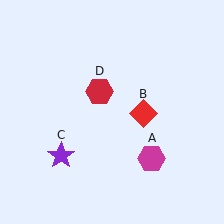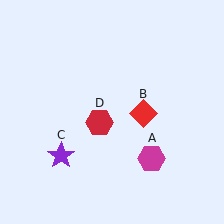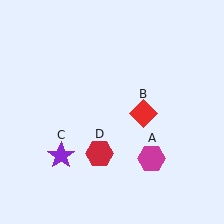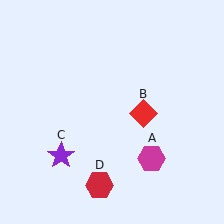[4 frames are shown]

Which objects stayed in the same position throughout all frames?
Magenta hexagon (object A) and red diamond (object B) and purple star (object C) remained stationary.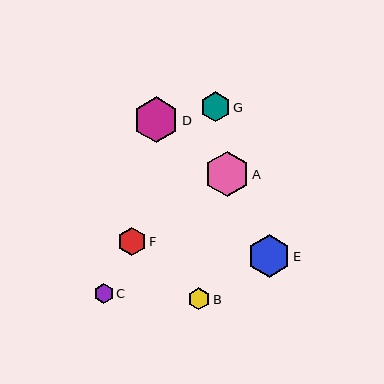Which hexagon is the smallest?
Hexagon C is the smallest with a size of approximately 20 pixels.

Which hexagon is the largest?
Hexagon D is the largest with a size of approximately 46 pixels.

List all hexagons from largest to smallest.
From largest to smallest: D, A, E, G, F, B, C.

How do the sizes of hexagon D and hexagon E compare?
Hexagon D and hexagon E are approximately the same size.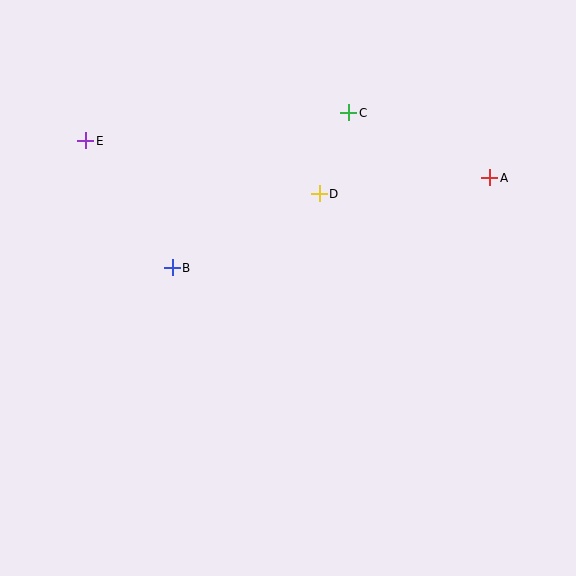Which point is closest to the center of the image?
Point D at (319, 194) is closest to the center.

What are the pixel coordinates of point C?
Point C is at (349, 113).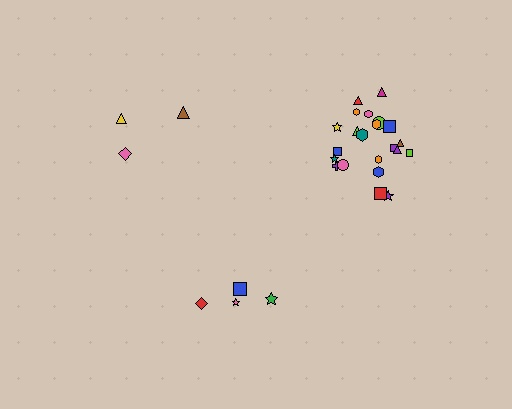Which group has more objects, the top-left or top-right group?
The top-right group.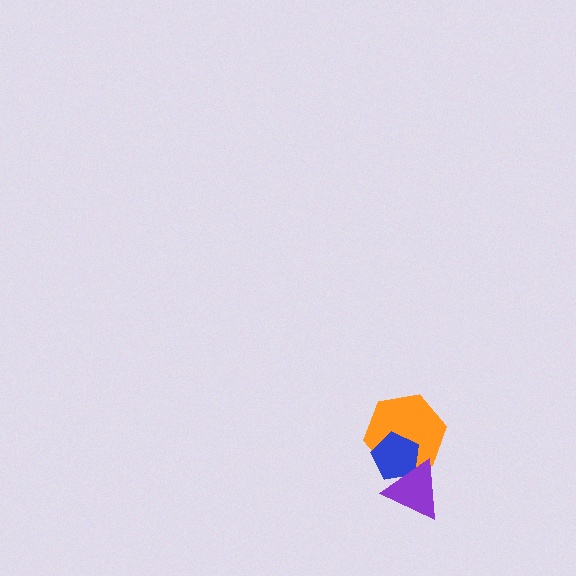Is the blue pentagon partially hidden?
Yes, it is partially covered by another shape.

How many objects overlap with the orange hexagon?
2 objects overlap with the orange hexagon.